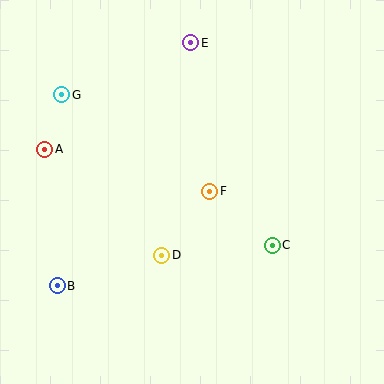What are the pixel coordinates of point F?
Point F is at (210, 191).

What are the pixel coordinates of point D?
Point D is at (162, 255).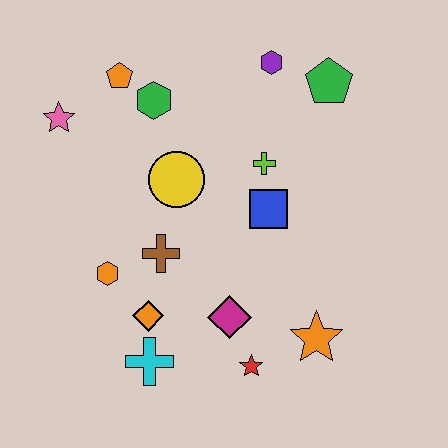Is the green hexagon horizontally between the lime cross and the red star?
No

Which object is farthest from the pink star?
The orange star is farthest from the pink star.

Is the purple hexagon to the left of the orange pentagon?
No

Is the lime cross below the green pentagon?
Yes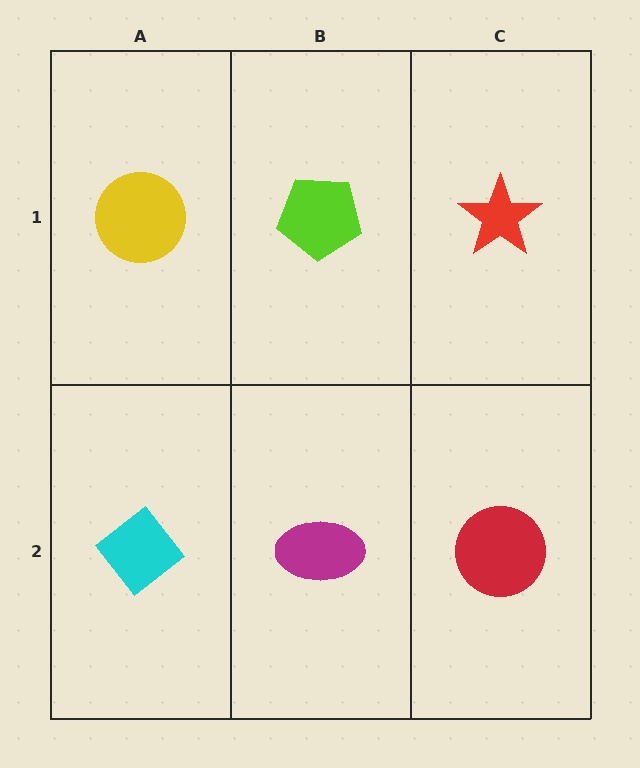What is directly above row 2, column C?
A red star.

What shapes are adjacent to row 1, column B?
A magenta ellipse (row 2, column B), a yellow circle (row 1, column A), a red star (row 1, column C).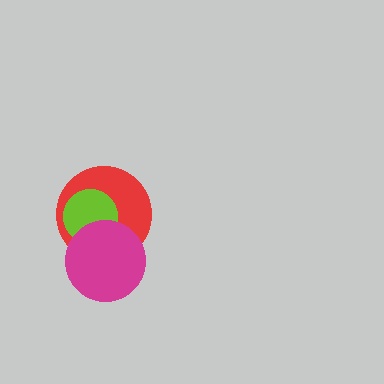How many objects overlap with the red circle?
2 objects overlap with the red circle.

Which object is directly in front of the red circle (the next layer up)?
The lime circle is directly in front of the red circle.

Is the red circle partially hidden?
Yes, it is partially covered by another shape.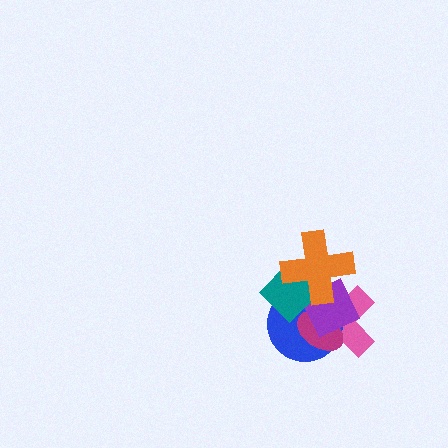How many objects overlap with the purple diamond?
5 objects overlap with the purple diamond.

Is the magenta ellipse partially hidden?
Yes, it is partially covered by another shape.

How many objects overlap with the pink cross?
5 objects overlap with the pink cross.